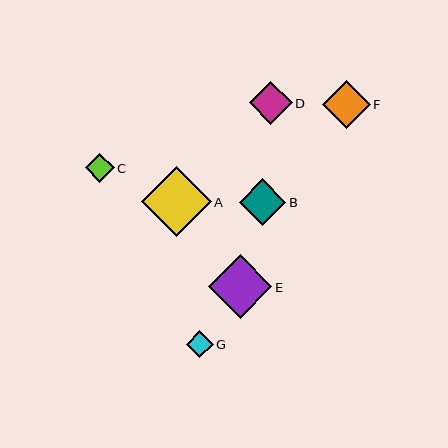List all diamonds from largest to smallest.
From largest to smallest: A, E, F, B, D, C, G.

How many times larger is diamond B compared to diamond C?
Diamond B is approximately 1.6 times the size of diamond C.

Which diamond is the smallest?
Diamond G is the smallest with a size of approximately 27 pixels.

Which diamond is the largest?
Diamond A is the largest with a size of approximately 70 pixels.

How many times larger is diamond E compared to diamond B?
Diamond E is approximately 1.4 times the size of diamond B.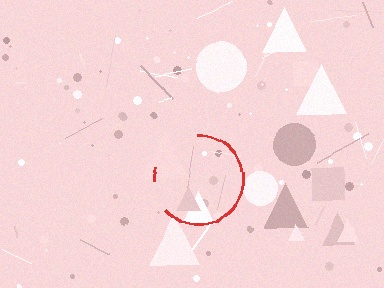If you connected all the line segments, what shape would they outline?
They would outline a circle.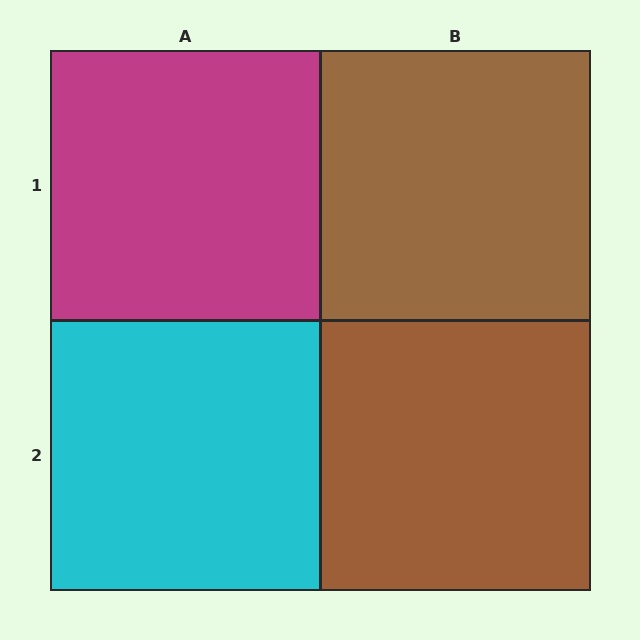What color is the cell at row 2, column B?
Brown.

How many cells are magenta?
1 cell is magenta.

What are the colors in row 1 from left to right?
Magenta, brown.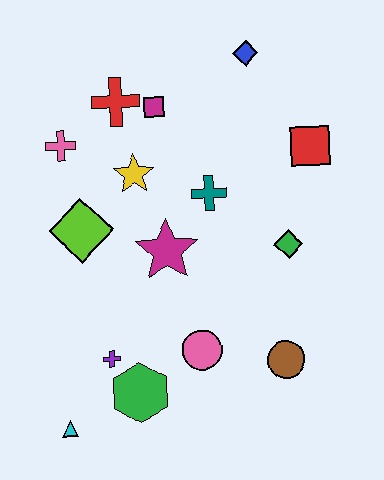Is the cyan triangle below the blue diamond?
Yes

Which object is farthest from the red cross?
The cyan triangle is farthest from the red cross.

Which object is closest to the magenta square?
The red cross is closest to the magenta square.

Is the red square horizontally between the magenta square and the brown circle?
No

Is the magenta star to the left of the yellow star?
No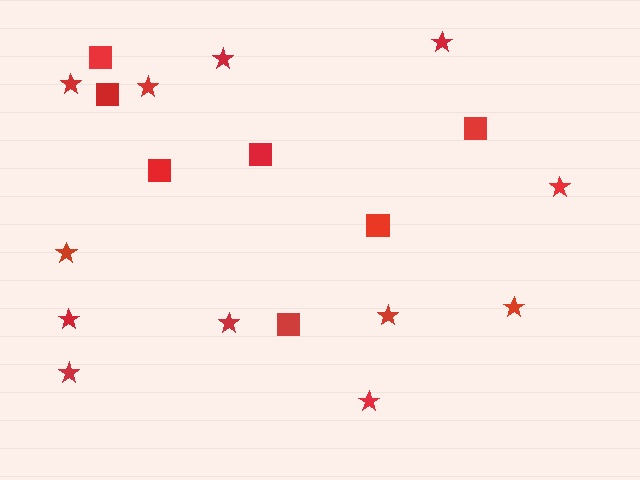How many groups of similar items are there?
There are 2 groups: one group of squares (7) and one group of stars (12).